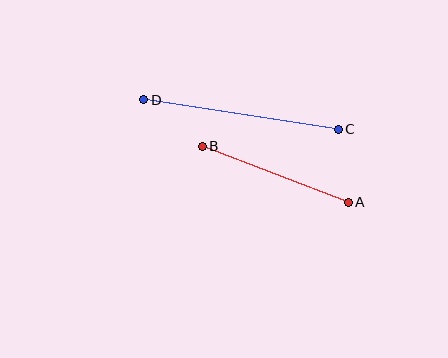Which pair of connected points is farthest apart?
Points C and D are farthest apart.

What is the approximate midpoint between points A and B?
The midpoint is at approximately (275, 174) pixels.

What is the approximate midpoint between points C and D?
The midpoint is at approximately (241, 115) pixels.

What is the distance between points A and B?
The distance is approximately 157 pixels.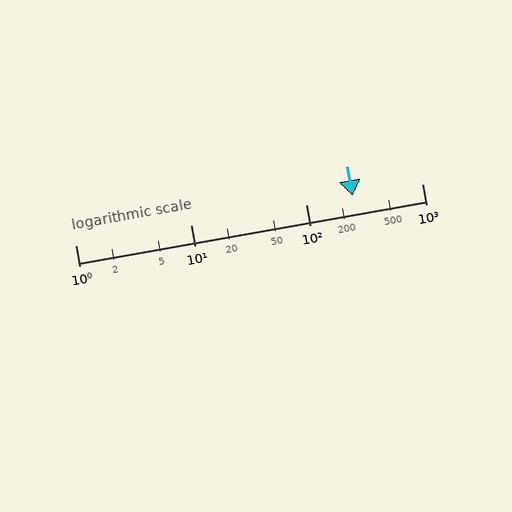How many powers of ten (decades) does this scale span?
The scale spans 3 decades, from 1 to 1000.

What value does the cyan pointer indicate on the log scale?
The pointer indicates approximately 250.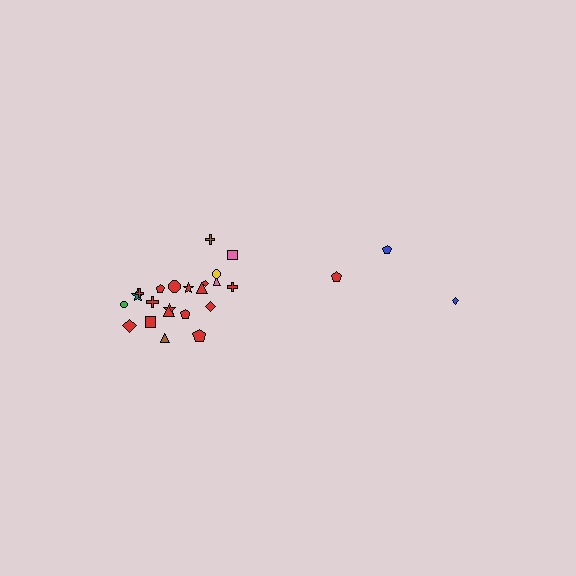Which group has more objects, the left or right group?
The left group.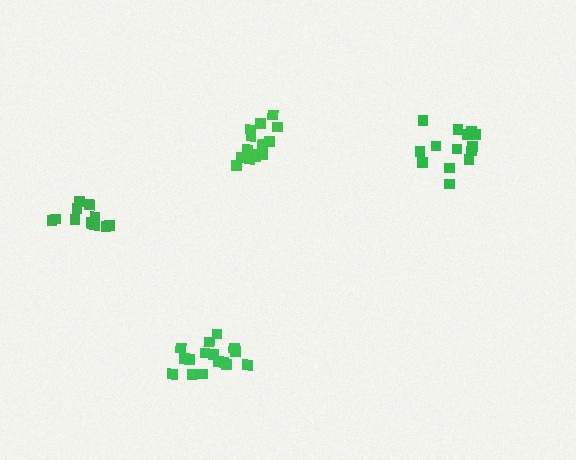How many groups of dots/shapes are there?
There are 4 groups.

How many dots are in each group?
Group 1: 14 dots, Group 2: 15 dots, Group 3: 13 dots, Group 4: 16 dots (58 total).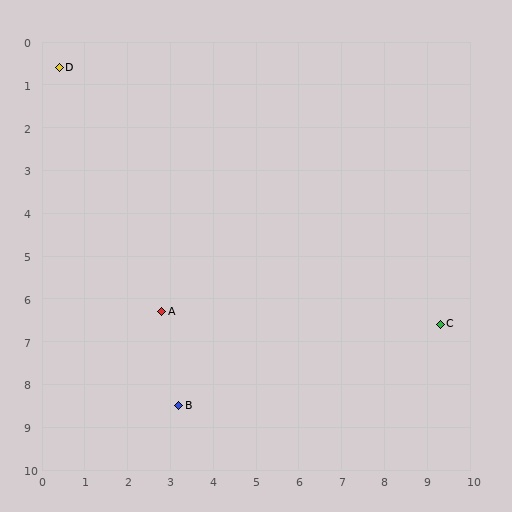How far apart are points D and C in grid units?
Points D and C are about 10.7 grid units apart.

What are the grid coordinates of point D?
Point D is at approximately (0.4, 0.6).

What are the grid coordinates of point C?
Point C is at approximately (9.3, 6.6).